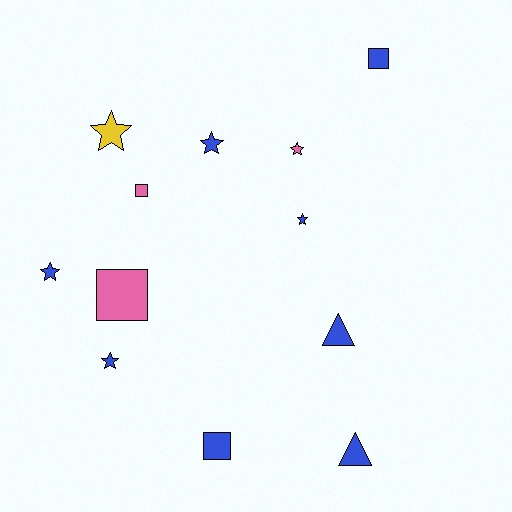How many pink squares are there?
There are 2 pink squares.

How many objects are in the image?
There are 12 objects.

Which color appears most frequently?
Blue, with 8 objects.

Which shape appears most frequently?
Star, with 6 objects.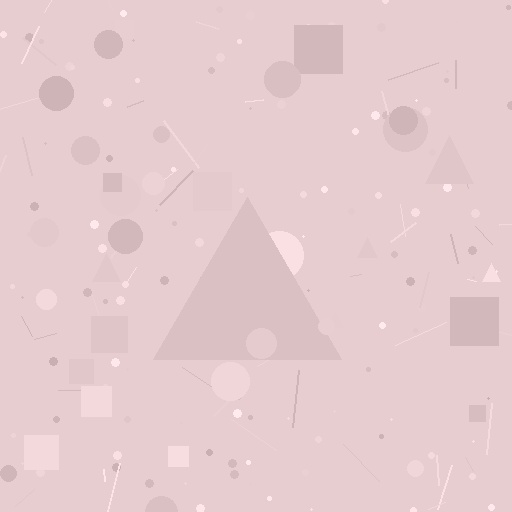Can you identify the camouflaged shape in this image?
The camouflaged shape is a triangle.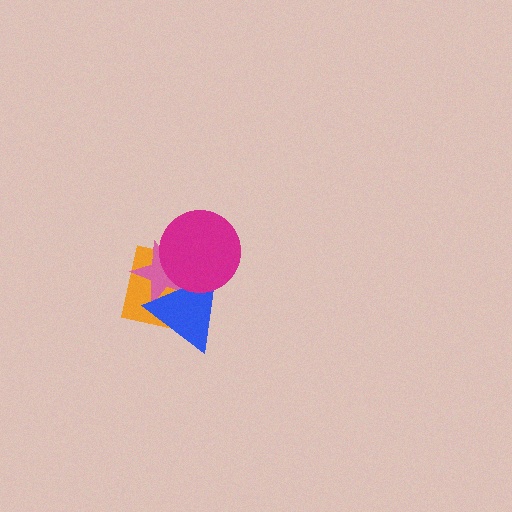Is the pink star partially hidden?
Yes, it is partially covered by another shape.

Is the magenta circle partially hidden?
No, no other shape covers it.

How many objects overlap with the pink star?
3 objects overlap with the pink star.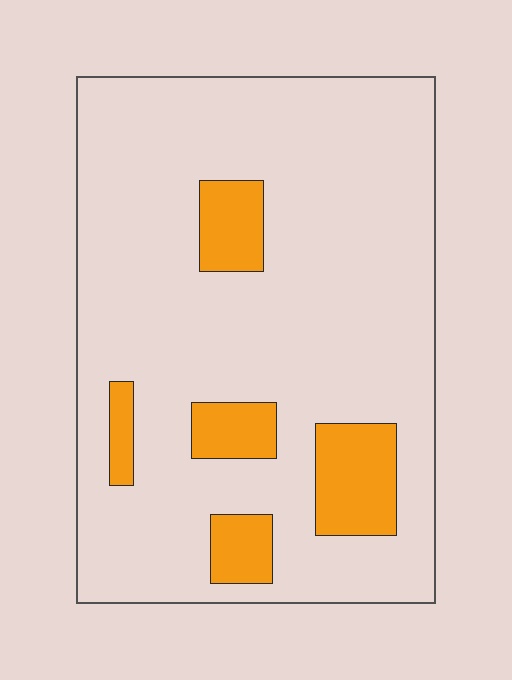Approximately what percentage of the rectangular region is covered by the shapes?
Approximately 15%.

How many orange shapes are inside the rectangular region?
5.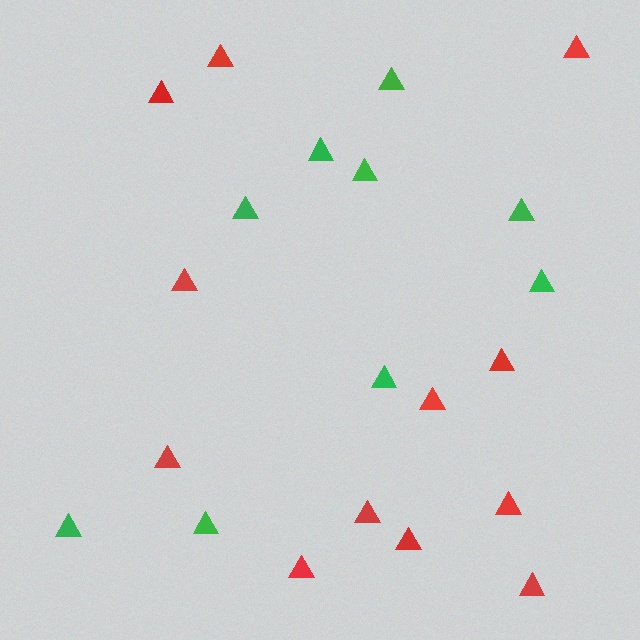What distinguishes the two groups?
There are 2 groups: one group of red triangles (12) and one group of green triangles (9).